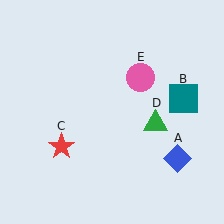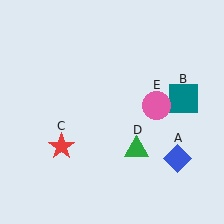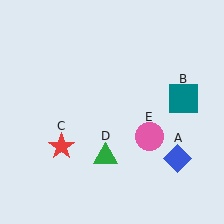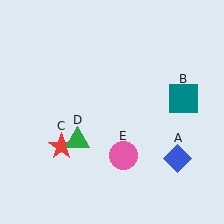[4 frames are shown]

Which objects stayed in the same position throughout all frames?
Blue diamond (object A) and teal square (object B) and red star (object C) remained stationary.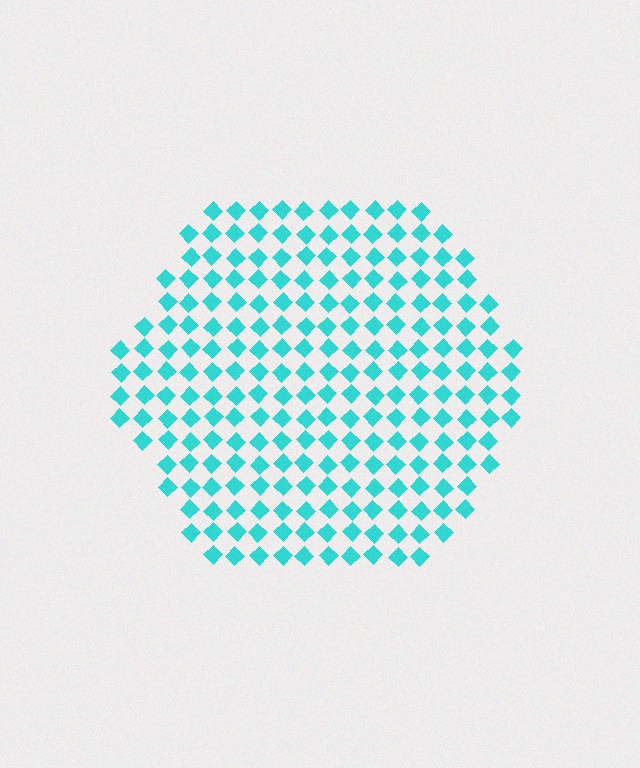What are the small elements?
The small elements are diamonds.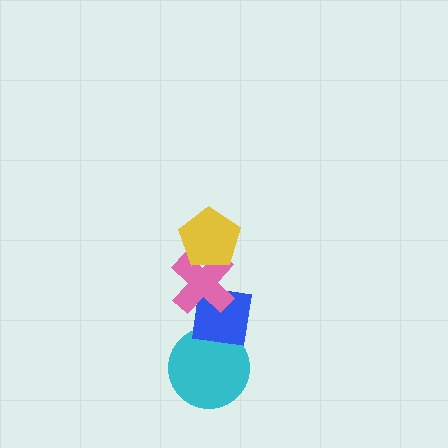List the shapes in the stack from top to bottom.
From top to bottom: the yellow pentagon, the pink cross, the blue square, the cyan circle.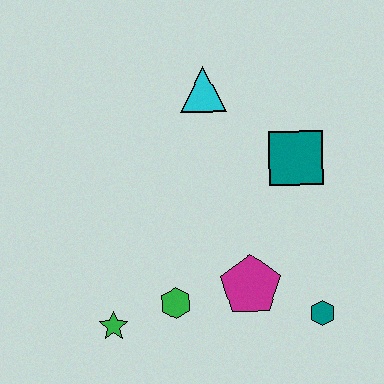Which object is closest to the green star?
The green hexagon is closest to the green star.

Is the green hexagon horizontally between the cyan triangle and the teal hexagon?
No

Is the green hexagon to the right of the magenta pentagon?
No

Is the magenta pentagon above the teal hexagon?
Yes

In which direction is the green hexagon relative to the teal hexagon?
The green hexagon is to the left of the teal hexagon.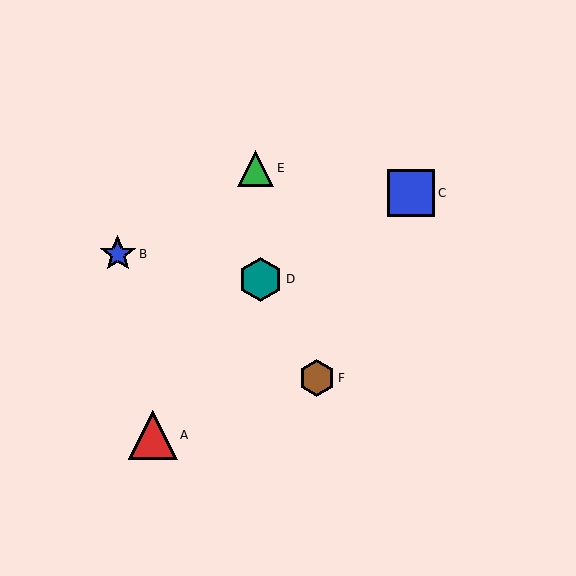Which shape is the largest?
The red triangle (labeled A) is the largest.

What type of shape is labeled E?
Shape E is a green triangle.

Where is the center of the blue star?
The center of the blue star is at (118, 254).